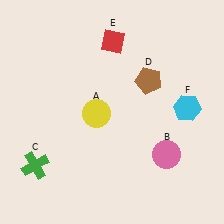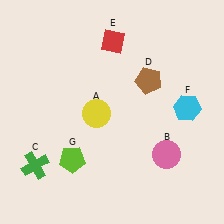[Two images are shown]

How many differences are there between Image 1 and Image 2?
There is 1 difference between the two images.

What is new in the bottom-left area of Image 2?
A lime pentagon (G) was added in the bottom-left area of Image 2.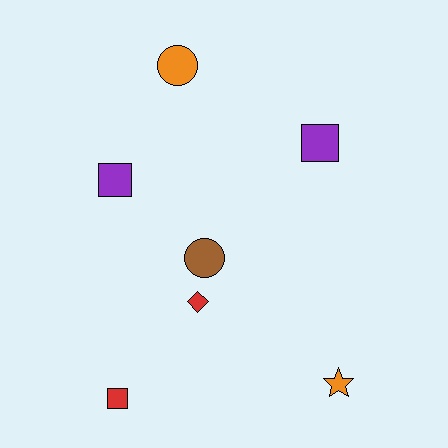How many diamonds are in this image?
There is 1 diamond.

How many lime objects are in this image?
There are no lime objects.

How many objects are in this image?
There are 7 objects.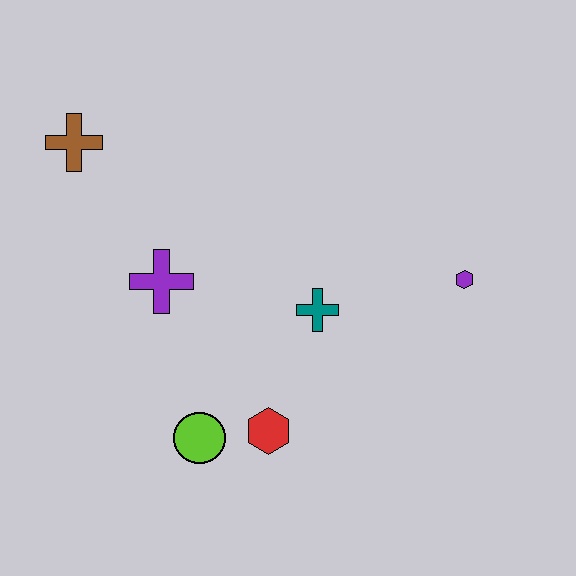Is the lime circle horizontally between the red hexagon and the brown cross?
Yes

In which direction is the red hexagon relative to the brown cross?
The red hexagon is below the brown cross.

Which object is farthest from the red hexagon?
The brown cross is farthest from the red hexagon.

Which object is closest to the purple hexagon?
The teal cross is closest to the purple hexagon.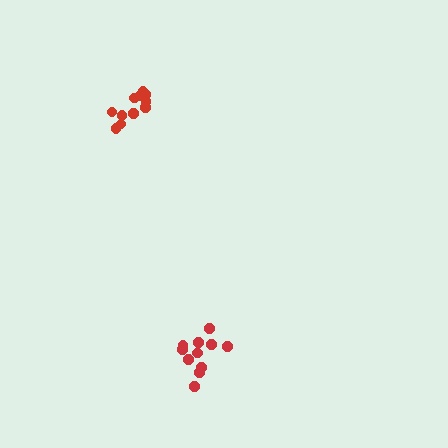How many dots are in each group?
Group 1: 11 dots, Group 2: 12 dots (23 total).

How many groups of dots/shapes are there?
There are 2 groups.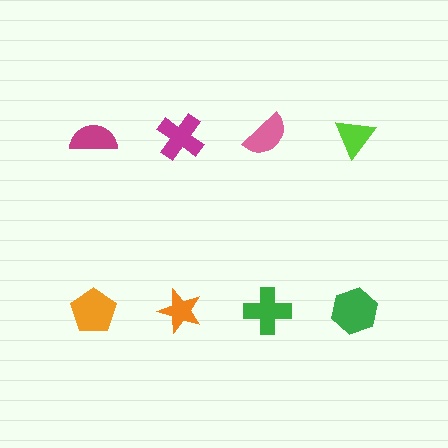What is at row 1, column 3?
A pink semicircle.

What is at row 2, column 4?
A green hexagon.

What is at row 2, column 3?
A green cross.